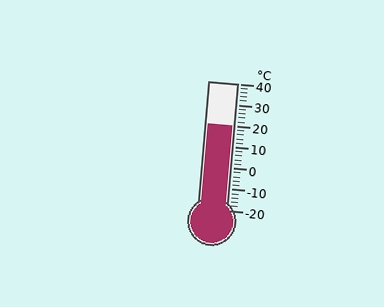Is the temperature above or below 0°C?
The temperature is above 0°C.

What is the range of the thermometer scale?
The thermometer scale ranges from -20°C to 40°C.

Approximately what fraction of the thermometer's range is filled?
The thermometer is filled to approximately 65% of its range.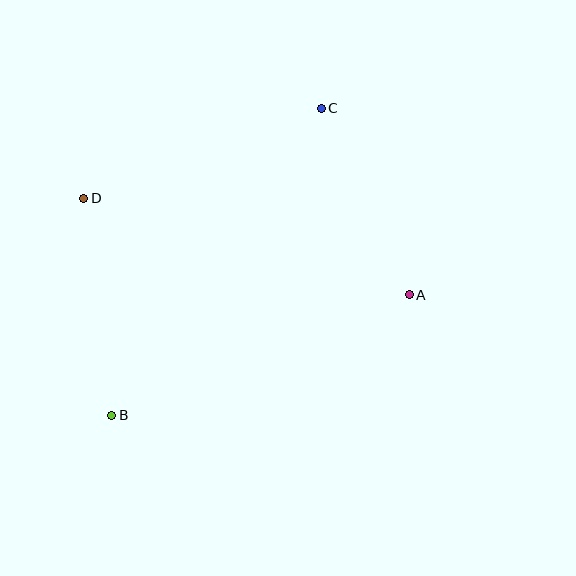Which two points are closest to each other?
Points A and C are closest to each other.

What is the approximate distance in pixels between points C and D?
The distance between C and D is approximately 254 pixels.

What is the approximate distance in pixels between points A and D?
The distance between A and D is approximately 339 pixels.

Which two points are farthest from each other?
Points B and C are farthest from each other.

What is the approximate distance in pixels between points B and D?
The distance between B and D is approximately 218 pixels.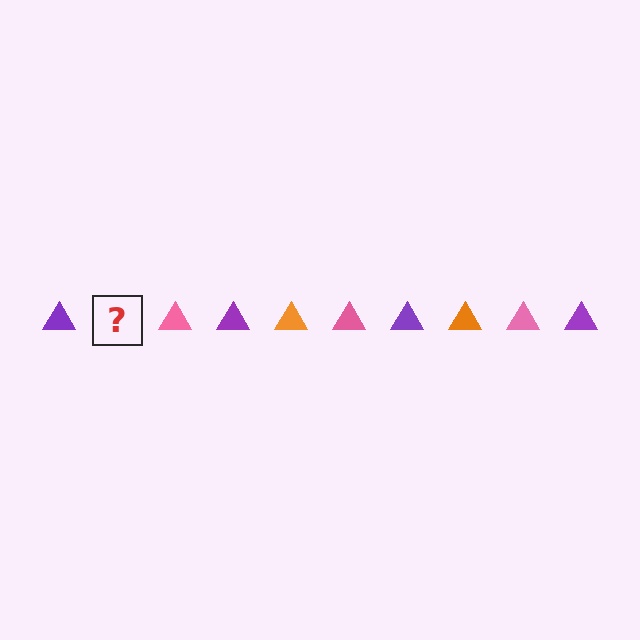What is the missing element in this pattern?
The missing element is an orange triangle.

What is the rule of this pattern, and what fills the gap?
The rule is that the pattern cycles through purple, orange, pink triangles. The gap should be filled with an orange triangle.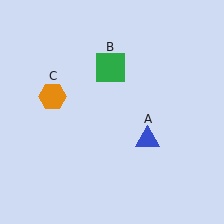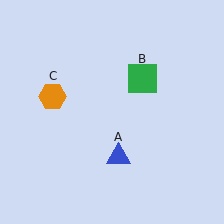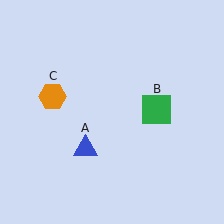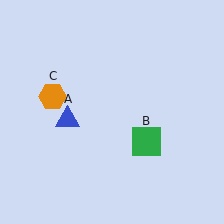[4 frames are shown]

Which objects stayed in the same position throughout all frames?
Orange hexagon (object C) remained stationary.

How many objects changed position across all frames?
2 objects changed position: blue triangle (object A), green square (object B).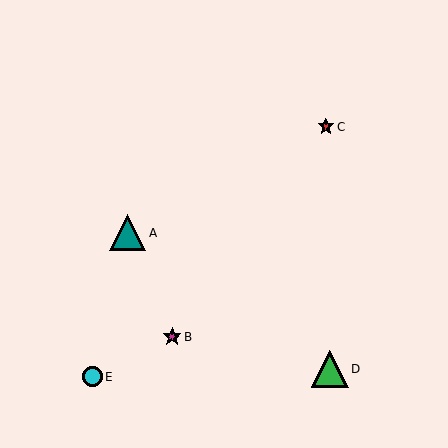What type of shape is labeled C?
Shape C is a red star.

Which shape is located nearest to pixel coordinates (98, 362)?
The cyan circle (labeled E) at (93, 377) is nearest to that location.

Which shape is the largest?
The green triangle (labeled D) is the largest.